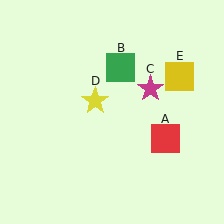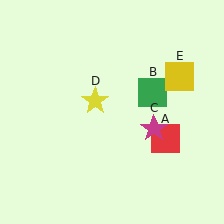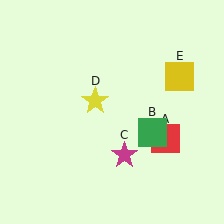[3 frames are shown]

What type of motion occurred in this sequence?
The green square (object B), magenta star (object C) rotated clockwise around the center of the scene.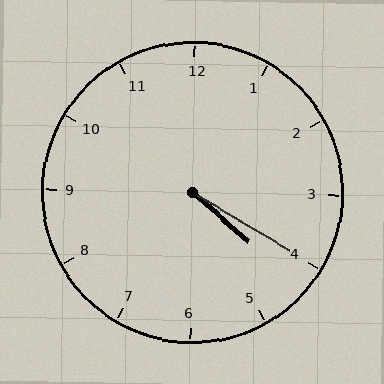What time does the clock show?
4:20.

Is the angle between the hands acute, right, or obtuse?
It is acute.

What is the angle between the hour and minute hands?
Approximately 10 degrees.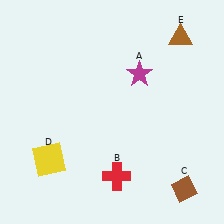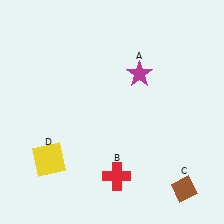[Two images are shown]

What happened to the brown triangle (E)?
The brown triangle (E) was removed in Image 2. It was in the top-right area of Image 1.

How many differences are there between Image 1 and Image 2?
There is 1 difference between the two images.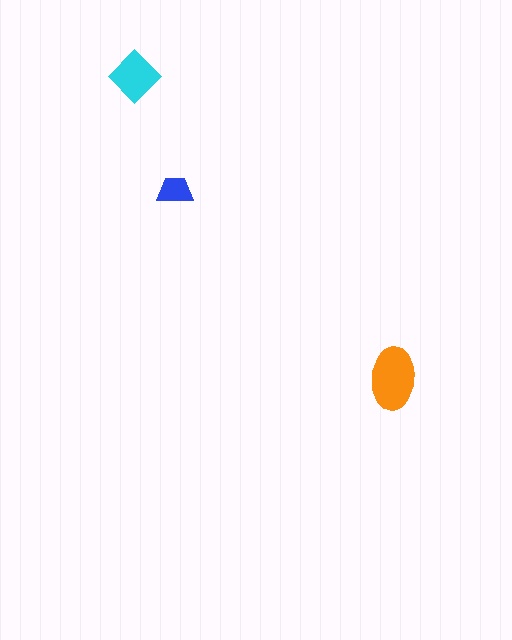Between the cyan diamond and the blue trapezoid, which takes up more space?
The cyan diamond.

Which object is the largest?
The orange ellipse.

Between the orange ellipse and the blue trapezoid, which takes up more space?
The orange ellipse.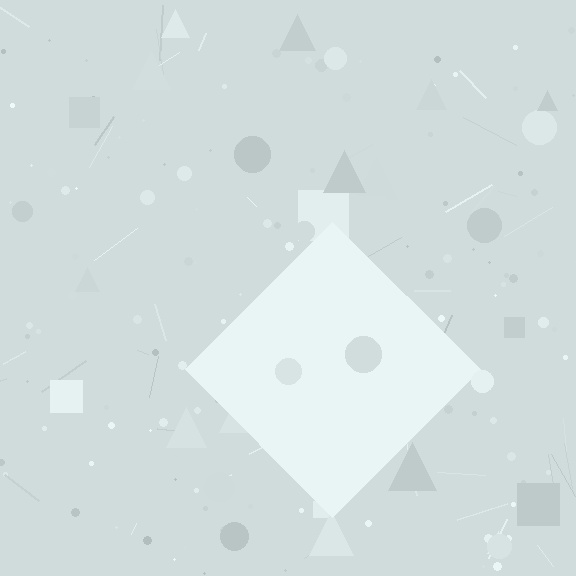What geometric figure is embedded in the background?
A diamond is embedded in the background.